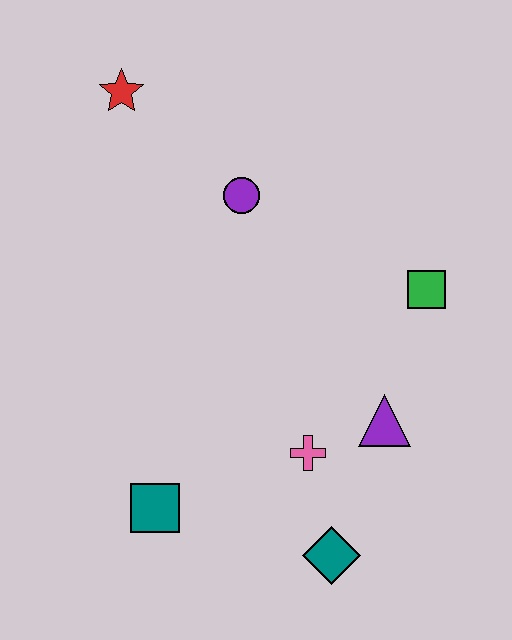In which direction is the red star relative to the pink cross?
The red star is above the pink cross.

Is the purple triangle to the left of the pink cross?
No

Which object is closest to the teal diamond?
The pink cross is closest to the teal diamond.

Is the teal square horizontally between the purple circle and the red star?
Yes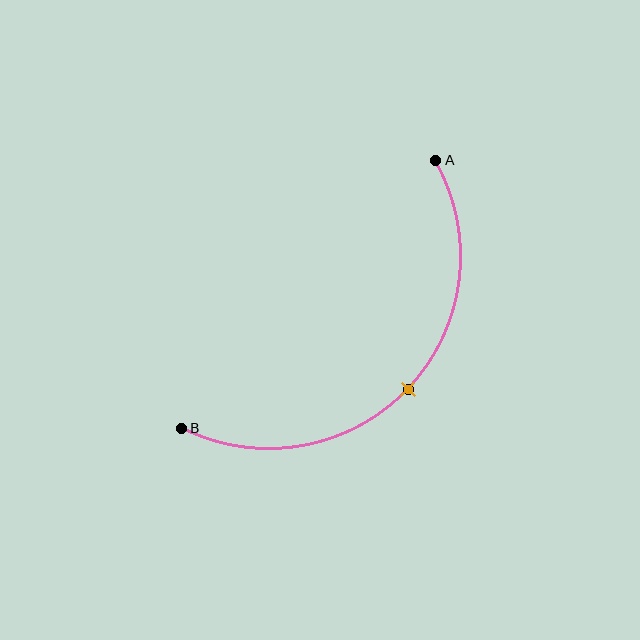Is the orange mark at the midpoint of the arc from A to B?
Yes. The orange mark lies on the arc at equal arc-length from both A and B — it is the arc midpoint.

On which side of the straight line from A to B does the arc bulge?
The arc bulges below and to the right of the straight line connecting A and B.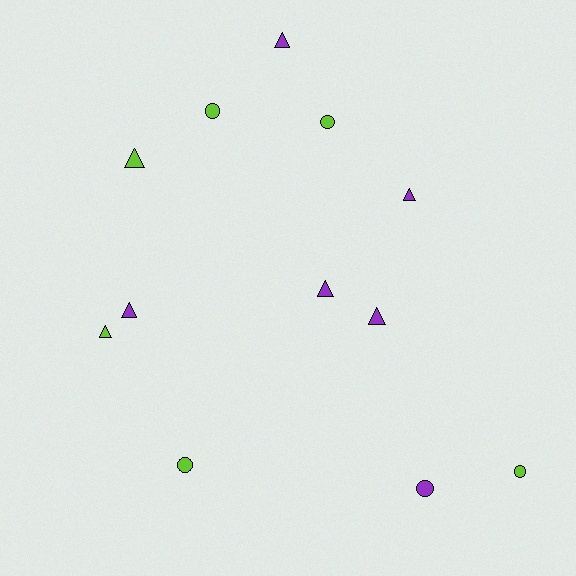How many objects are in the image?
There are 12 objects.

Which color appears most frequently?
Lime, with 6 objects.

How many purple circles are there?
There is 1 purple circle.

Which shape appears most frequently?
Triangle, with 7 objects.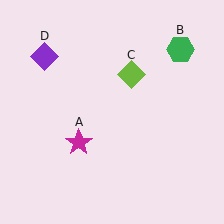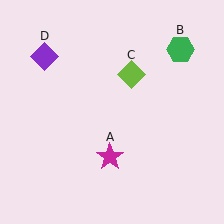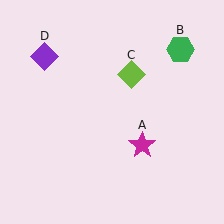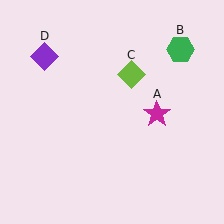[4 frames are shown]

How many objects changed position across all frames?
1 object changed position: magenta star (object A).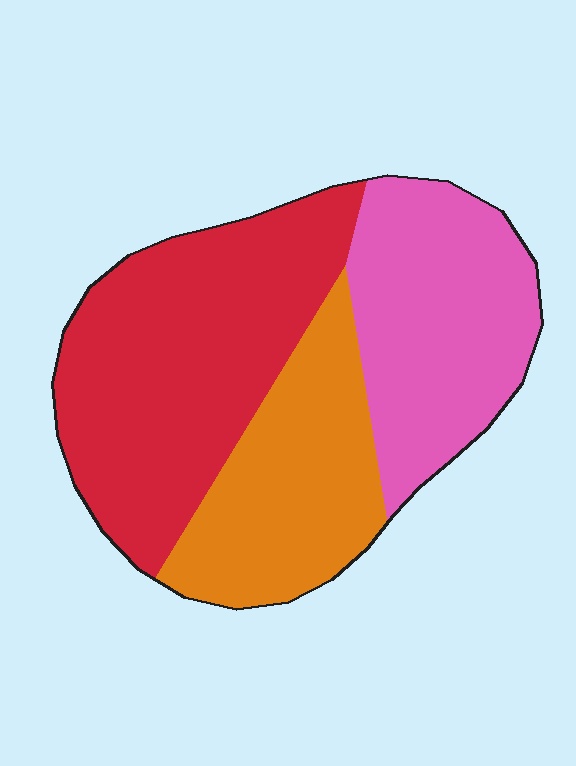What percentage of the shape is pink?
Pink takes up between a quarter and a half of the shape.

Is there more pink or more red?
Red.